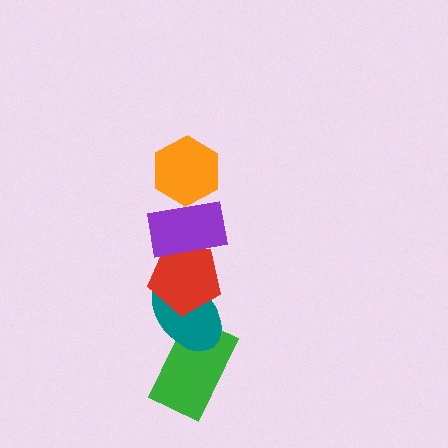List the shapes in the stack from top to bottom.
From top to bottom: the orange hexagon, the purple rectangle, the red pentagon, the teal ellipse, the green rectangle.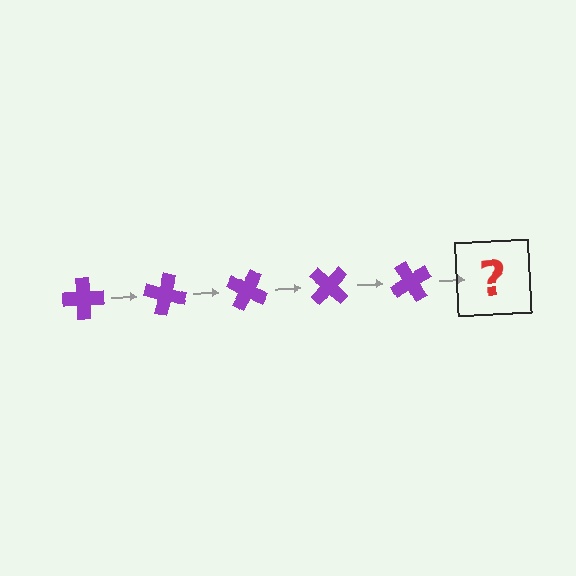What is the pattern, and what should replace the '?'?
The pattern is that the cross rotates 15 degrees each step. The '?' should be a purple cross rotated 75 degrees.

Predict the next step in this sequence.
The next step is a purple cross rotated 75 degrees.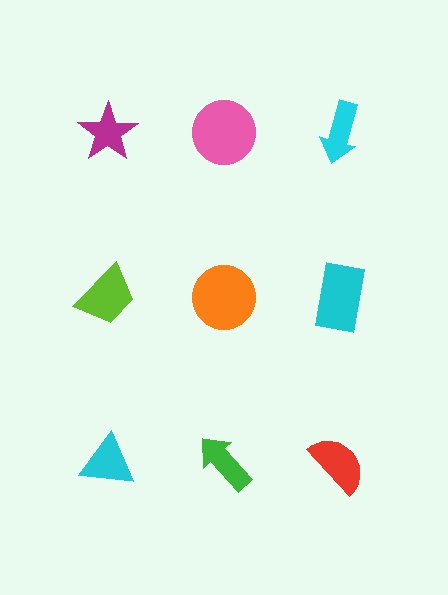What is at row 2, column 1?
A lime trapezoid.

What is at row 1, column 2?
A pink circle.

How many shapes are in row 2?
3 shapes.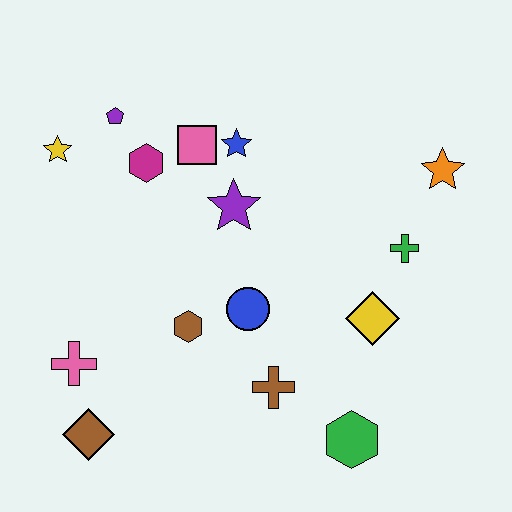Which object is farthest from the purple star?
The brown diamond is farthest from the purple star.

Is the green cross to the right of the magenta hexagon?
Yes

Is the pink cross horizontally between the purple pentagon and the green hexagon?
No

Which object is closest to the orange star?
The green cross is closest to the orange star.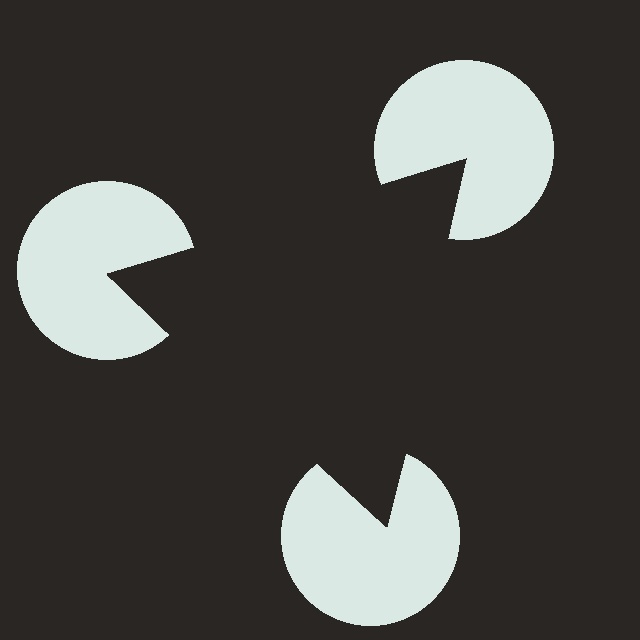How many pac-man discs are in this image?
There are 3 — one at each vertex of the illusory triangle.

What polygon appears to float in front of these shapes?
An illusory triangle — its edges are inferred from the aligned wedge cuts in the pac-man discs, not physically drawn.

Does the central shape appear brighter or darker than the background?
It typically appears slightly darker than the background, even though no actual brightness change is drawn.